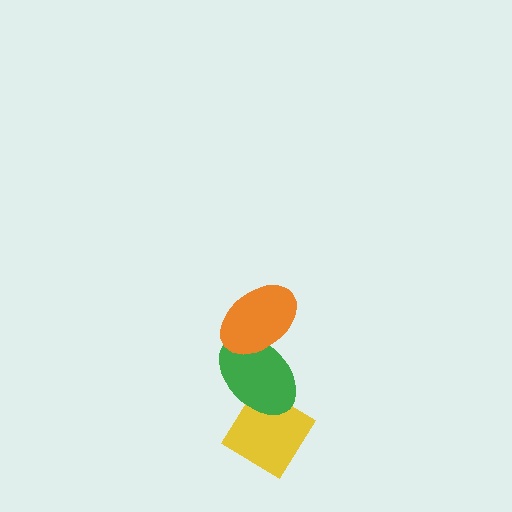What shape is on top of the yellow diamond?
The green ellipse is on top of the yellow diamond.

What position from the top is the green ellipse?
The green ellipse is 2nd from the top.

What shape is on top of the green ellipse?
The orange ellipse is on top of the green ellipse.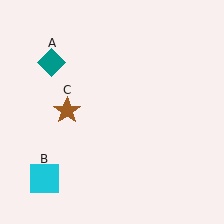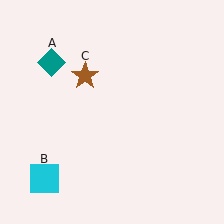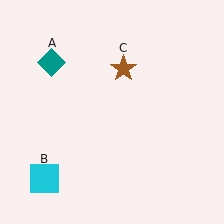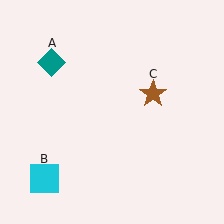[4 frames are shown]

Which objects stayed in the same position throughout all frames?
Teal diamond (object A) and cyan square (object B) remained stationary.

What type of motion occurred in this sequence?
The brown star (object C) rotated clockwise around the center of the scene.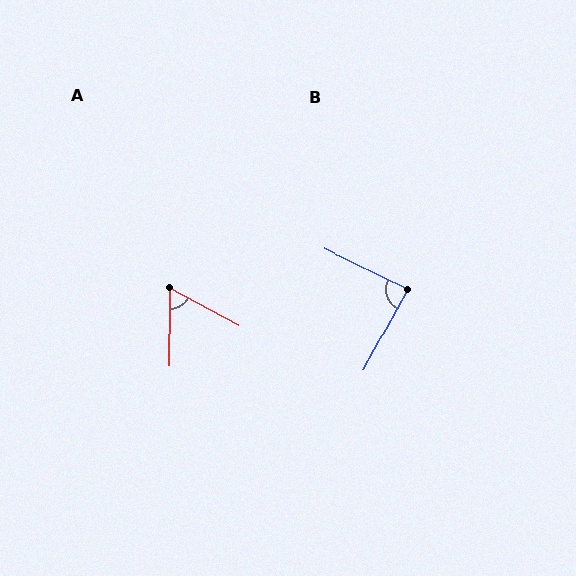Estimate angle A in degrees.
Approximately 62 degrees.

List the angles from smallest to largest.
A (62°), B (87°).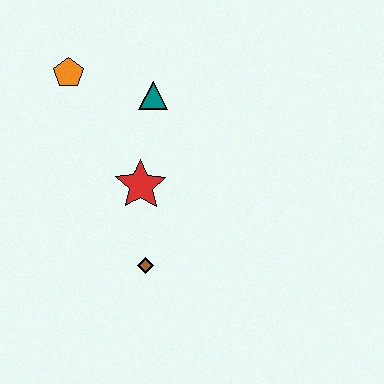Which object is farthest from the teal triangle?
The brown diamond is farthest from the teal triangle.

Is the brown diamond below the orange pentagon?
Yes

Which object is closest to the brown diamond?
The red star is closest to the brown diamond.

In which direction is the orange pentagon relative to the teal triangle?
The orange pentagon is to the left of the teal triangle.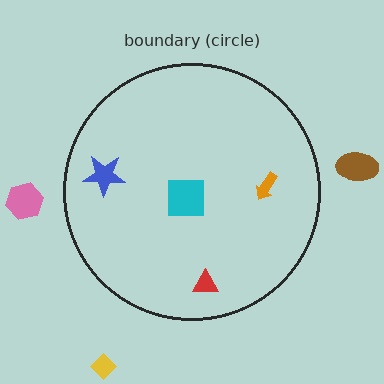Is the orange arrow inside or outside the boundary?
Inside.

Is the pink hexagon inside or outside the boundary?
Outside.